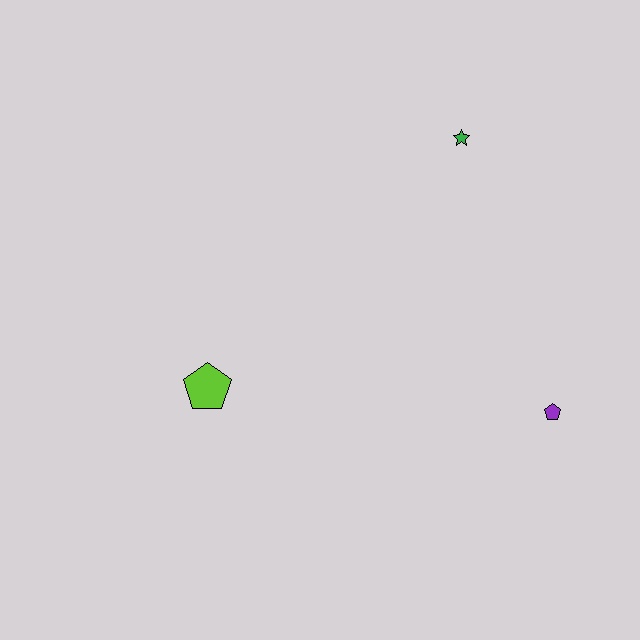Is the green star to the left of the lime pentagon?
No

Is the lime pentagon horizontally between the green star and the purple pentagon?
No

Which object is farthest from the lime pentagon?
The green star is farthest from the lime pentagon.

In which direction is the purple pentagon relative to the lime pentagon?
The purple pentagon is to the right of the lime pentagon.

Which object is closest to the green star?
The purple pentagon is closest to the green star.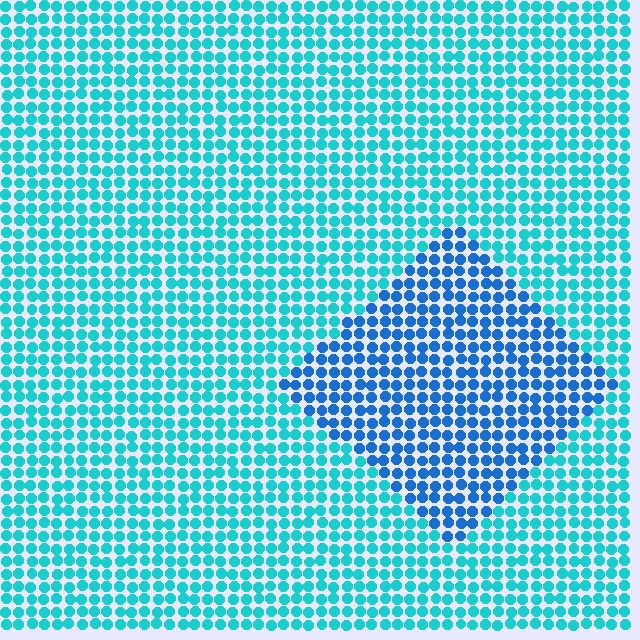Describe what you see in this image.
The image is filled with small cyan elements in a uniform arrangement. A diamond-shaped region is visible where the elements are tinted to a slightly different hue, forming a subtle color boundary.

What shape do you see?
I see a diamond.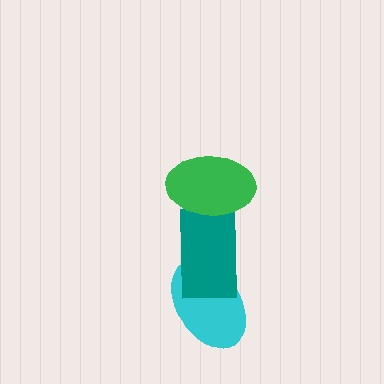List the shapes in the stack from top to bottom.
From top to bottom: the green ellipse, the teal rectangle, the cyan ellipse.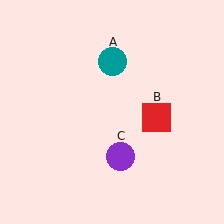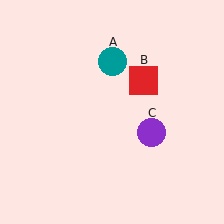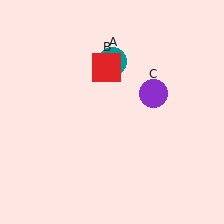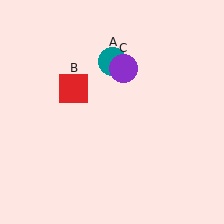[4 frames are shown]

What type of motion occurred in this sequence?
The red square (object B), purple circle (object C) rotated counterclockwise around the center of the scene.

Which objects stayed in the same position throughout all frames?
Teal circle (object A) remained stationary.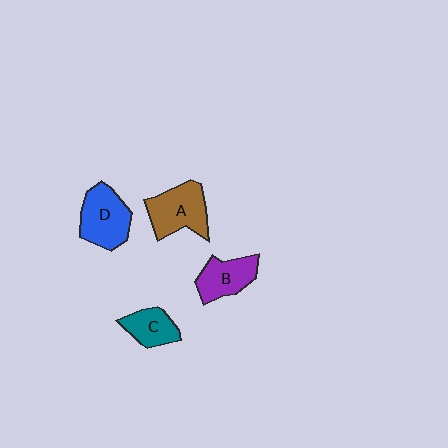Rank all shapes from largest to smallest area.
From largest to smallest: A (brown), D (blue), B (purple), C (teal).